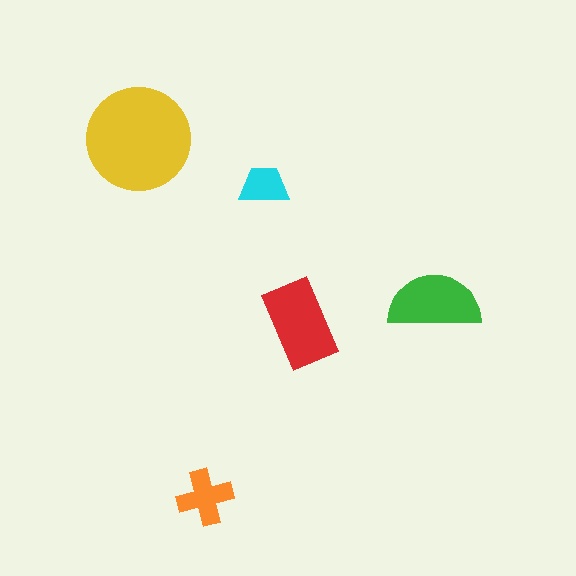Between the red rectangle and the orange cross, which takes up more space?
The red rectangle.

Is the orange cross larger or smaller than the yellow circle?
Smaller.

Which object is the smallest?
The cyan trapezoid.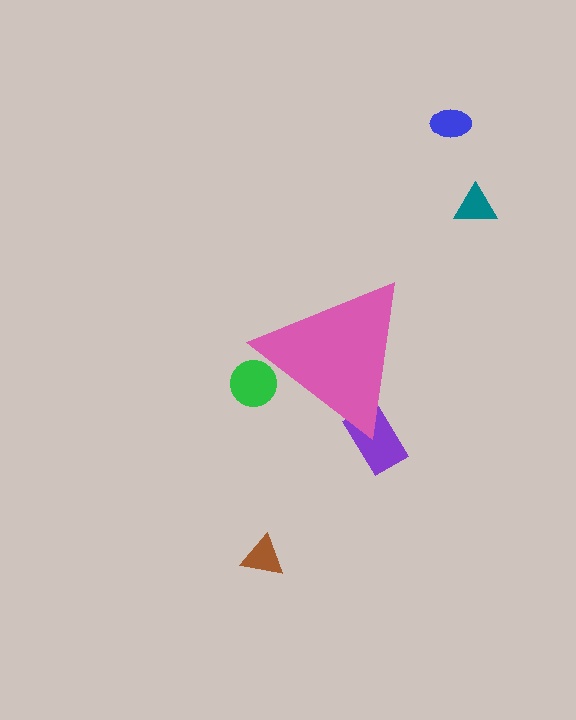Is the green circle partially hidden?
Yes, the green circle is partially hidden behind the pink triangle.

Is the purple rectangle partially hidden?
Yes, the purple rectangle is partially hidden behind the pink triangle.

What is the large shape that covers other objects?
A pink triangle.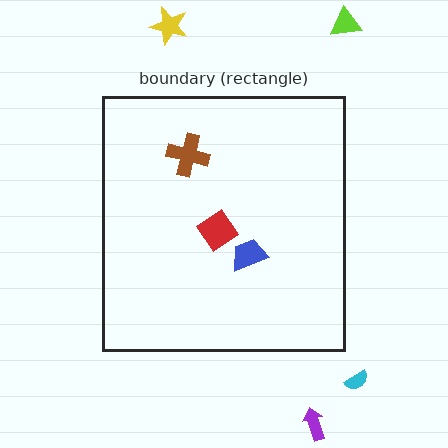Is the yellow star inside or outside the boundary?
Outside.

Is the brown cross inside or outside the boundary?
Inside.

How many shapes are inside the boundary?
3 inside, 4 outside.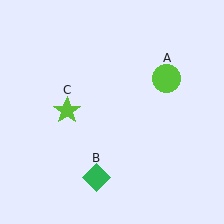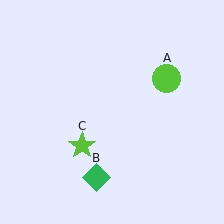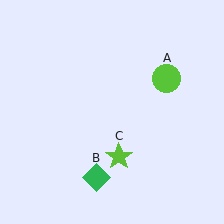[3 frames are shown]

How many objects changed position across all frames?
1 object changed position: lime star (object C).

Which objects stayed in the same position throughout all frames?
Lime circle (object A) and green diamond (object B) remained stationary.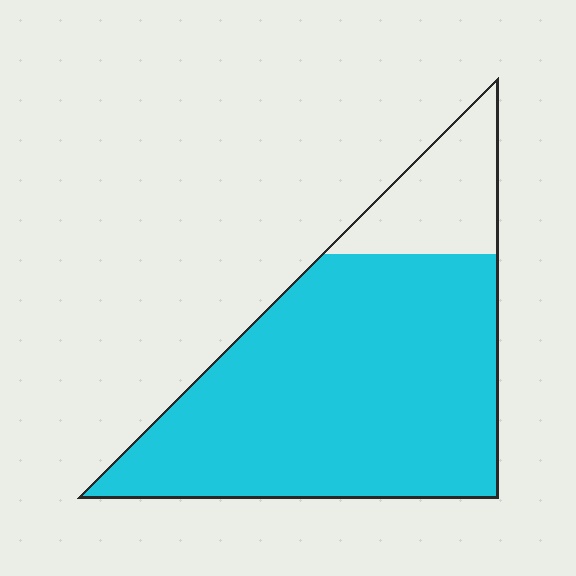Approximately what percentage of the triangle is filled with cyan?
Approximately 80%.